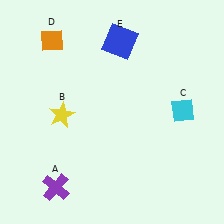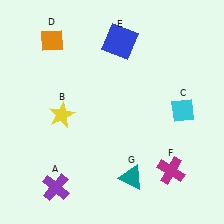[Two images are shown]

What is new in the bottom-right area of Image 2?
A teal triangle (G) was added in the bottom-right area of Image 2.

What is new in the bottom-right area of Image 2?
A magenta cross (F) was added in the bottom-right area of Image 2.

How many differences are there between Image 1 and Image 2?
There are 2 differences between the two images.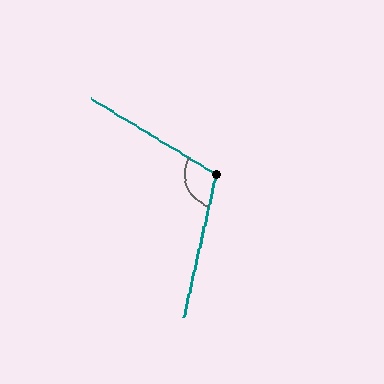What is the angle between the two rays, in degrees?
Approximately 108 degrees.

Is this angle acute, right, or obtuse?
It is obtuse.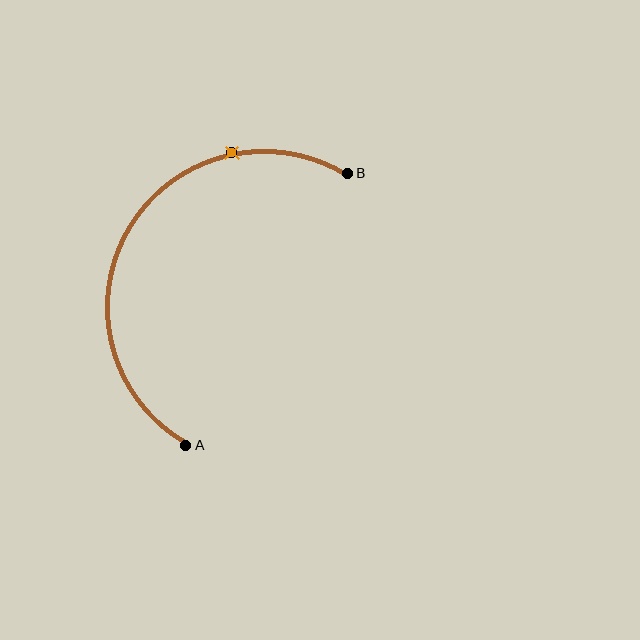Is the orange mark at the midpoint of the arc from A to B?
No. The orange mark lies on the arc but is closer to endpoint B. The arc midpoint would be at the point on the curve equidistant along the arc from both A and B.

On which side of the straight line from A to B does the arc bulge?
The arc bulges to the left of the straight line connecting A and B.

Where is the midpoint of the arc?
The arc midpoint is the point on the curve farthest from the straight line joining A and B. It sits to the left of that line.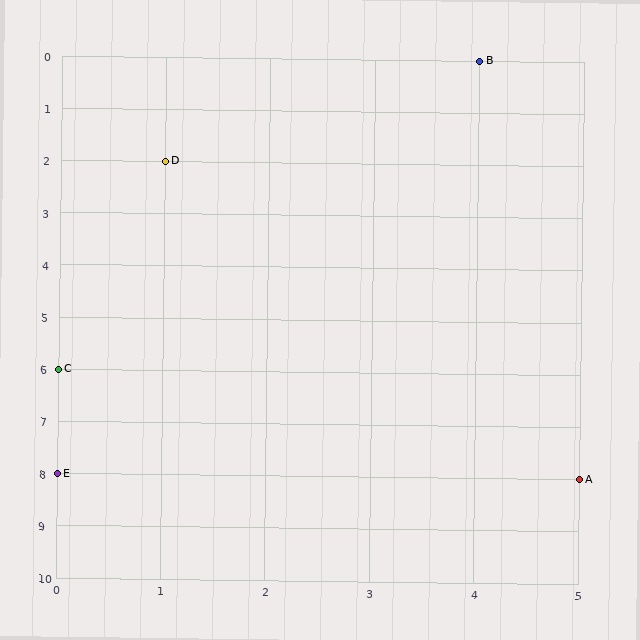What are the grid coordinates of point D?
Point D is at grid coordinates (1, 2).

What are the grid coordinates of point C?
Point C is at grid coordinates (0, 6).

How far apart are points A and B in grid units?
Points A and B are 1 column and 8 rows apart (about 8.1 grid units diagonally).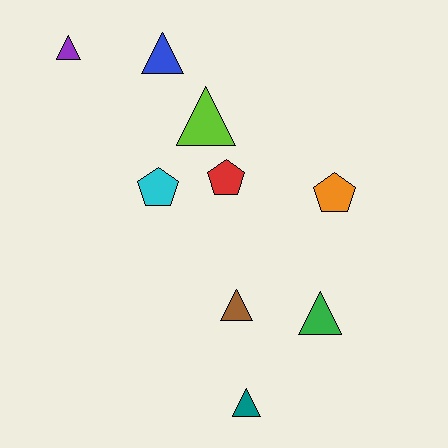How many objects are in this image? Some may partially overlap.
There are 9 objects.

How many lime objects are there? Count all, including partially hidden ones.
There is 1 lime object.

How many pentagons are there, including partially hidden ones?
There are 3 pentagons.